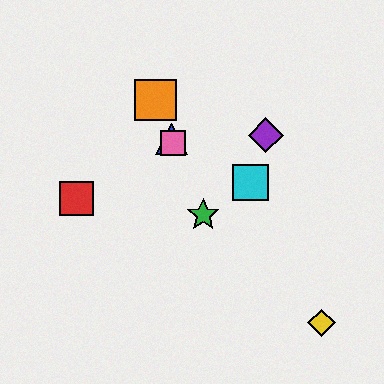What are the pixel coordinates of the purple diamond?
The purple diamond is at (266, 135).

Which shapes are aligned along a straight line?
The blue triangle, the green star, the orange square, the pink square are aligned along a straight line.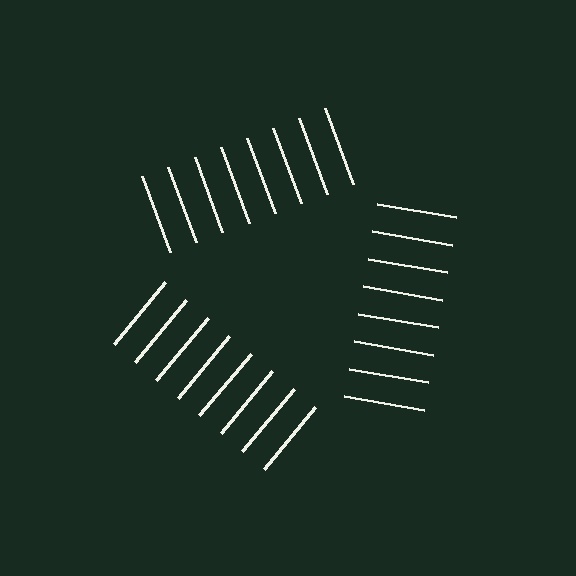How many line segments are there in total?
24 — 8 along each of the 3 edges.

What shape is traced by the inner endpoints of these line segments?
An illusory triangle — the line segments terminate on its edges but no continuous stroke is drawn.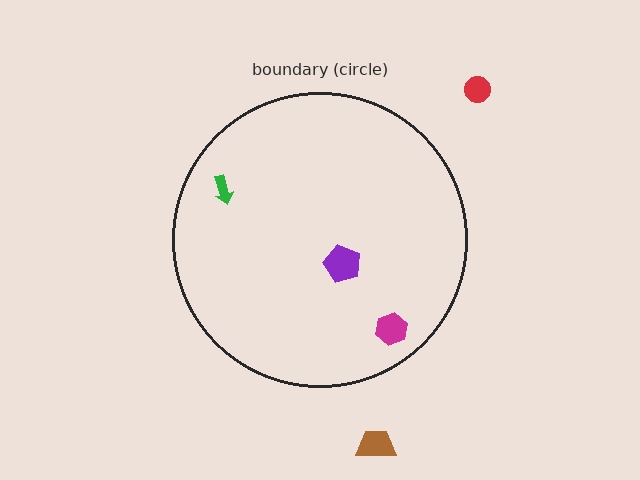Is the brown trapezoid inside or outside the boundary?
Outside.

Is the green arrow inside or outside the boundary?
Inside.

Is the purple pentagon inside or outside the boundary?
Inside.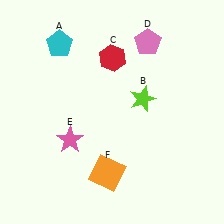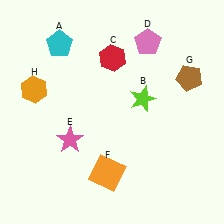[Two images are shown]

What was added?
A brown pentagon (G), an orange hexagon (H) were added in Image 2.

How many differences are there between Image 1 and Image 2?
There are 2 differences between the two images.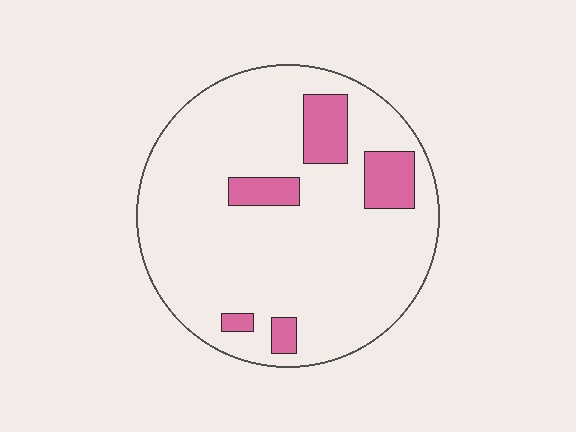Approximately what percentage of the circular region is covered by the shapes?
Approximately 15%.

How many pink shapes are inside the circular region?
5.